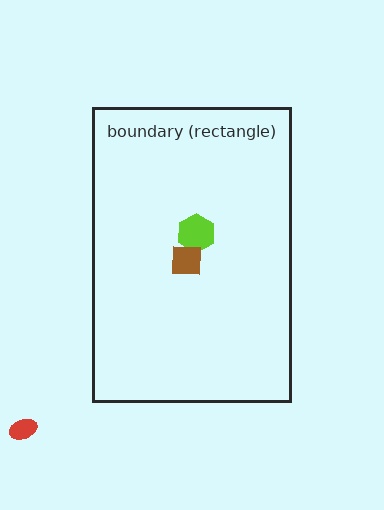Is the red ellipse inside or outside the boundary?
Outside.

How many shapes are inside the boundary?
2 inside, 1 outside.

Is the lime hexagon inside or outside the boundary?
Inside.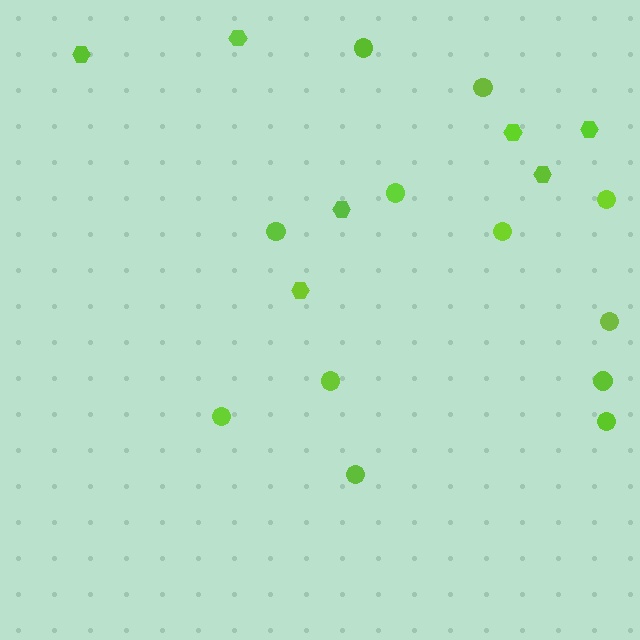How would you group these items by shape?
There are 2 groups: one group of circles (12) and one group of hexagons (7).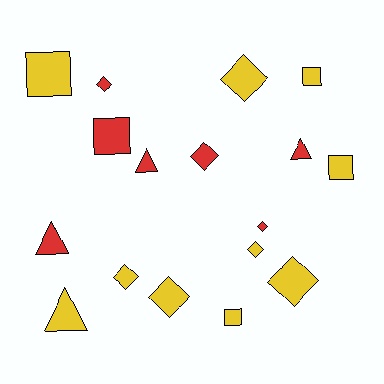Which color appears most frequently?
Yellow, with 10 objects.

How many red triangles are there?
There are 3 red triangles.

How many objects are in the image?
There are 17 objects.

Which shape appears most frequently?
Diamond, with 8 objects.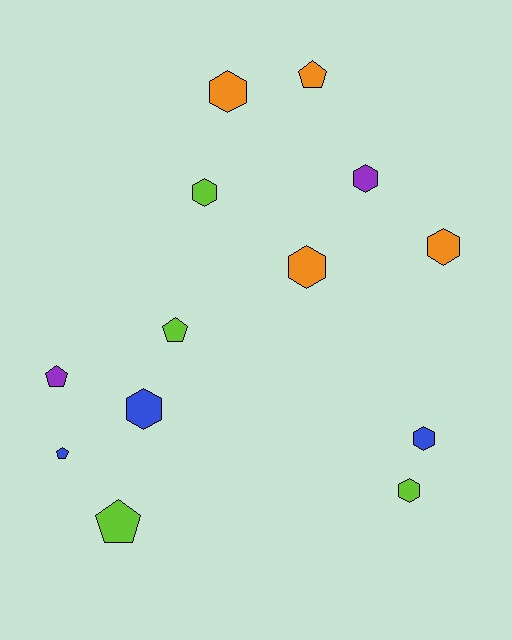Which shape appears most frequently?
Hexagon, with 8 objects.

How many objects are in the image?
There are 13 objects.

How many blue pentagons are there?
There is 1 blue pentagon.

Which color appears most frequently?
Orange, with 4 objects.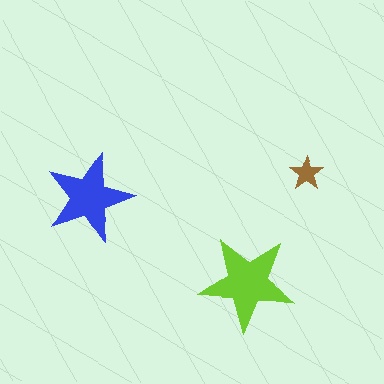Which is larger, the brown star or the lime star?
The lime one.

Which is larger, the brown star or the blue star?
The blue one.